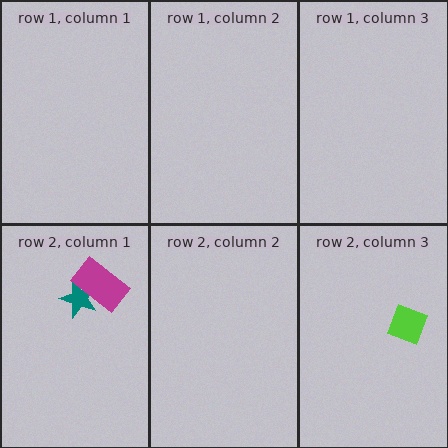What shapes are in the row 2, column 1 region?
The teal star, the magenta rectangle.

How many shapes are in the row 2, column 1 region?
2.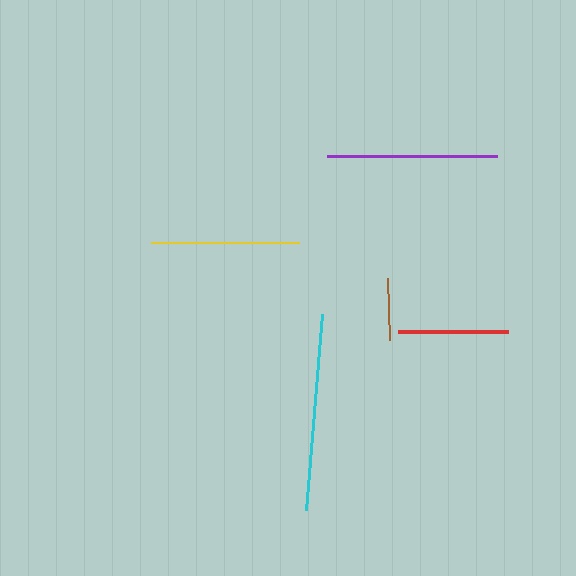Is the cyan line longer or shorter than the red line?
The cyan line is longer than the red line.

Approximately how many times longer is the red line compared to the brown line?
The red line is approximately 1.8 times the length of the brown line.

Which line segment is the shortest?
The brown line is the shortest at approximately 62 pixels.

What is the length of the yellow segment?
The yellow segment is approximately 148 pixels long.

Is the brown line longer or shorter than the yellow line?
The yellow line is longer than the brown line.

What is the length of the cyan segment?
The cyan segment is approximately 197 pixels long.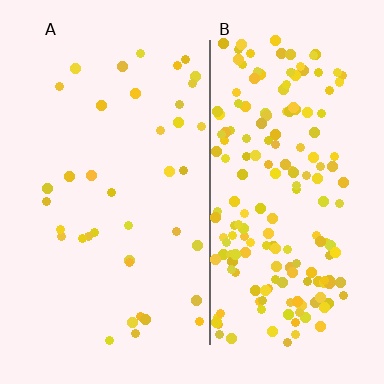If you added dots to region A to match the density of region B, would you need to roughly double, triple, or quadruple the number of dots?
Approximately quadruple.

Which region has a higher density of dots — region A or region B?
B (the right).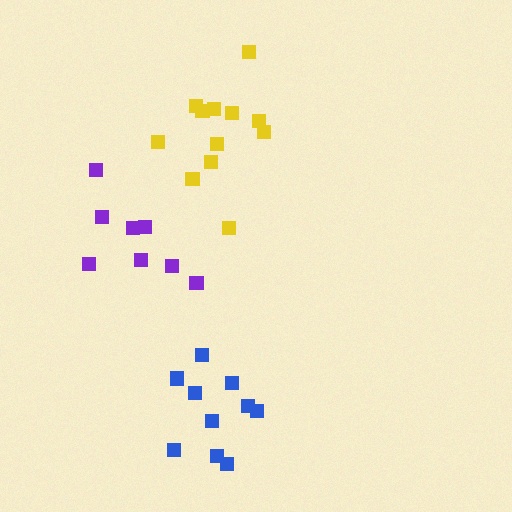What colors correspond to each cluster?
The clusters are colored: yellow, blue, purple.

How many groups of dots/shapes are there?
There are 3 groups.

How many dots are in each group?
Group 1: 12 dots, Group 2: 10 dots, Group 3: 8 dots (30 total).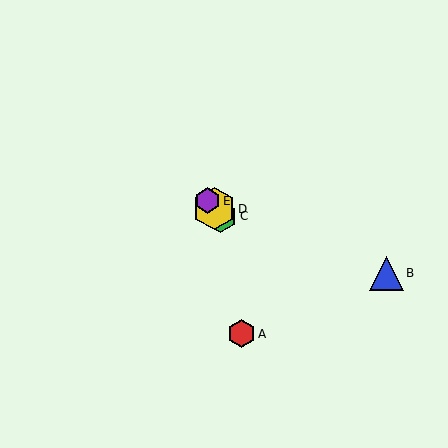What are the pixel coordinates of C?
Object C is at (220, 216).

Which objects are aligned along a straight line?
Objects C, D, E are aligned along a straight line.